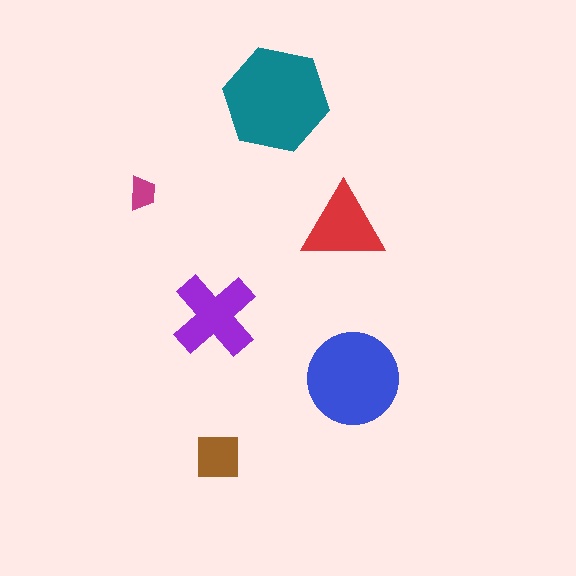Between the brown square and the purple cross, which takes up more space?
The purple cross.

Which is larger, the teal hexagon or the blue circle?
The teal hexagon.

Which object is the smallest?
The magenta trapezoid.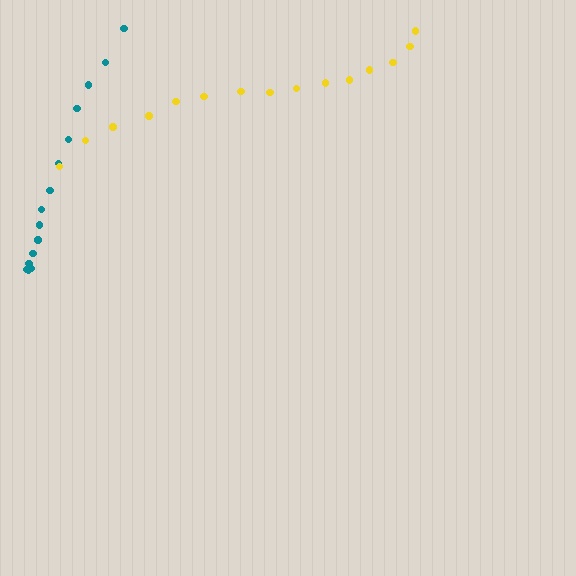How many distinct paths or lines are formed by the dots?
There are 2 distinct paths.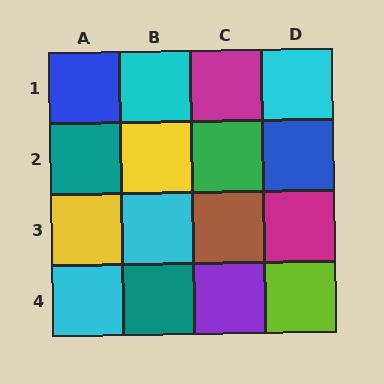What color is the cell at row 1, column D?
Cyan.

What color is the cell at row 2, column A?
Teal.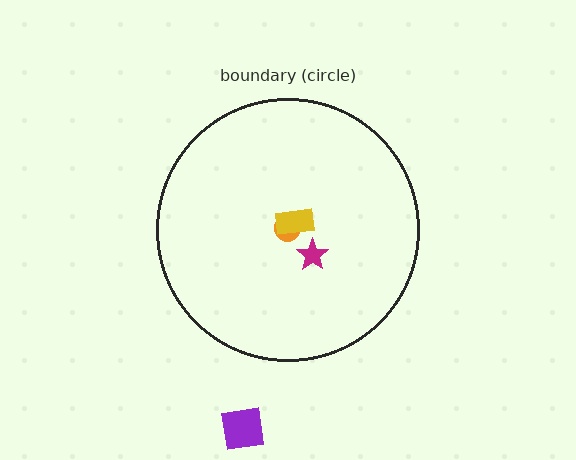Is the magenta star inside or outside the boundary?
Inside.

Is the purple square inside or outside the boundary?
Outside.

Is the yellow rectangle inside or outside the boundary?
Inside.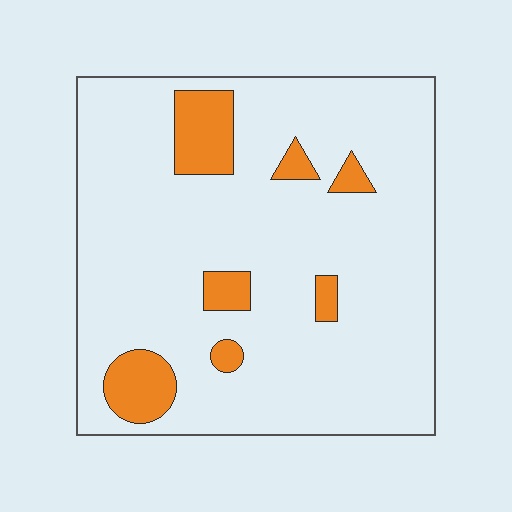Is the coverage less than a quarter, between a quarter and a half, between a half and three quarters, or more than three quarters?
Less than a quarter.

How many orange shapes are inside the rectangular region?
7.